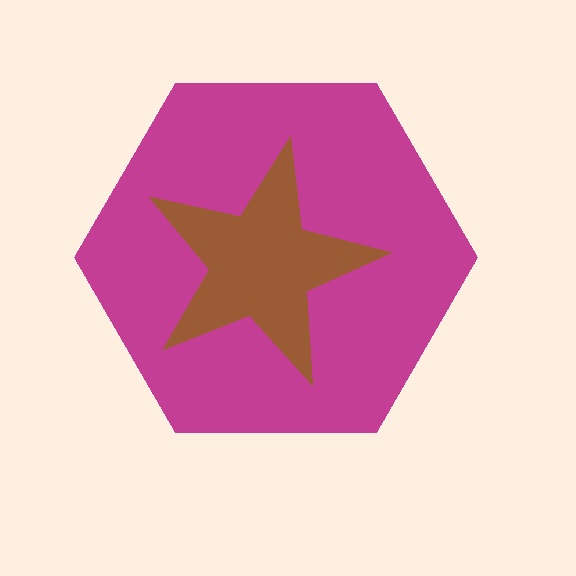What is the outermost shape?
The magenta hexagon.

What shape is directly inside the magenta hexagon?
The brown star.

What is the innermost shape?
The brown star.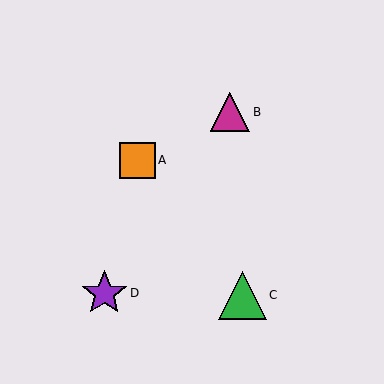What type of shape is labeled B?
Shape B is a magenta triangle.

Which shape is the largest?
The green triangle (labeled C) is the largest.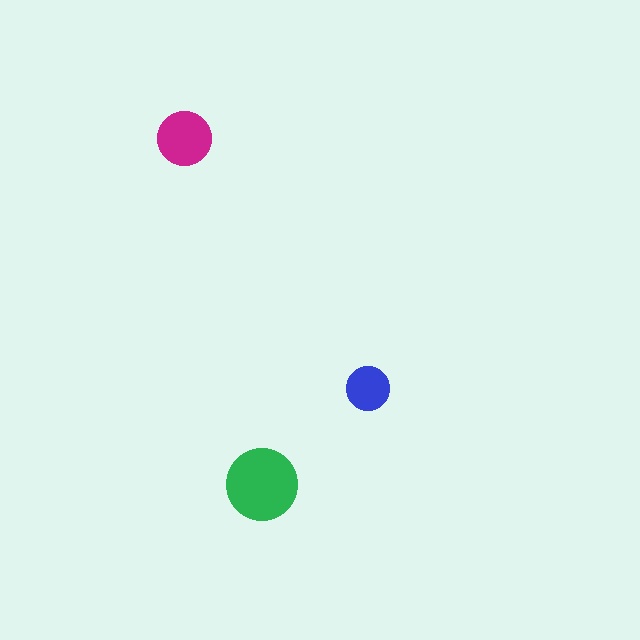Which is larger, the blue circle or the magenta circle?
The magenta one.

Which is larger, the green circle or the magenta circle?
The green one.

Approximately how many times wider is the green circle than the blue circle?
About 1.5 times wider.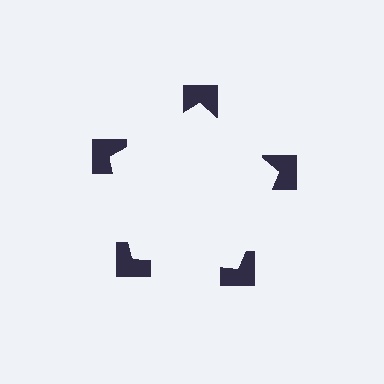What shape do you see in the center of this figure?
An illusory pentagon — its edges are inferred from the aligned wedge cuts in the notched squares, not physically drawn.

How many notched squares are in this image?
There are 5 — one at each vertex of the illusory pentagon.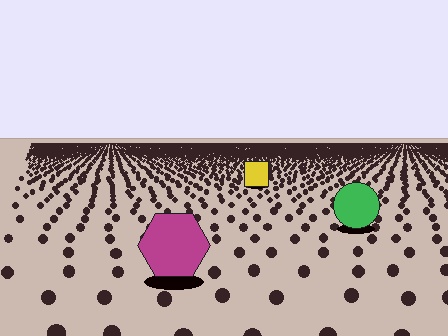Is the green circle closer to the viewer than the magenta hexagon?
No. The magenta hexagon is closer — you can tell from the texture gradient: the ground texture is coarser near it.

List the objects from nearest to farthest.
From nearest to farthest: the magenta hexagon, the green circle, the yellow square.